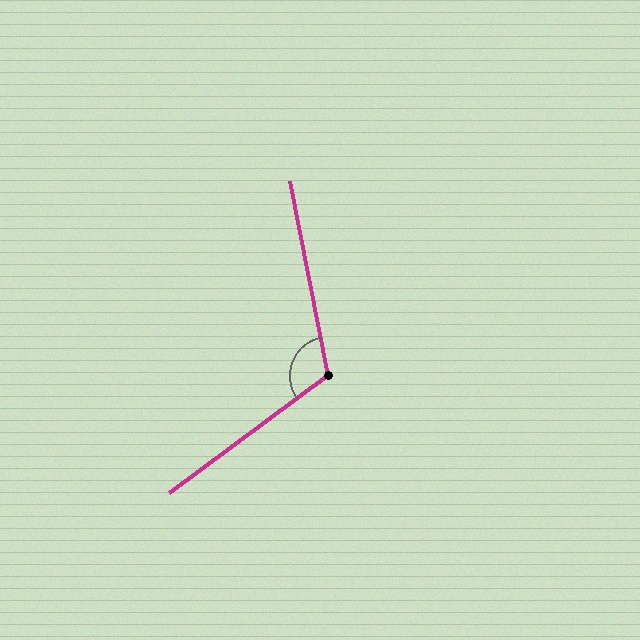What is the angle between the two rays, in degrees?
Approximately 115 degrees.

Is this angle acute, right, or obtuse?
It is obtuse.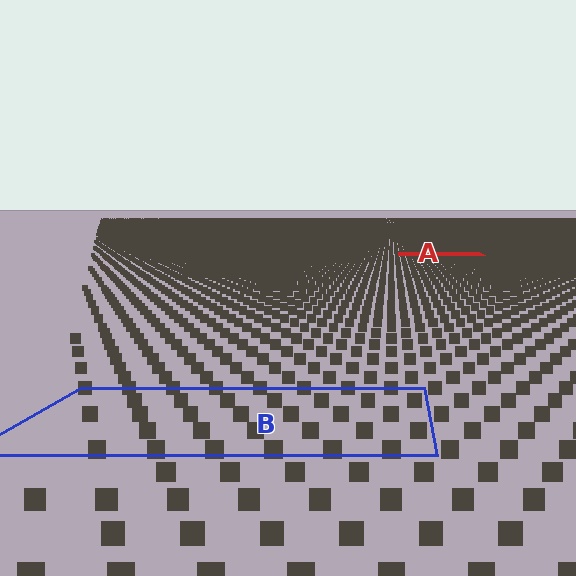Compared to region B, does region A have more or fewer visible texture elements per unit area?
Region A has more texture elements per unit area — they are packed more densely because it is farther away.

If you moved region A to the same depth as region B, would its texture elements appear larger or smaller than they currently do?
They would appear larger. At a closer depth, the same texture elements are projected at a bigger on-screen size.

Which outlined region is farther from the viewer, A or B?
Region A is farther from the viewer — the texture elements inside it appear smaller and more densely packed.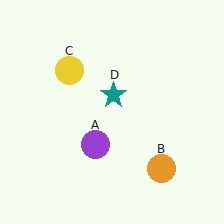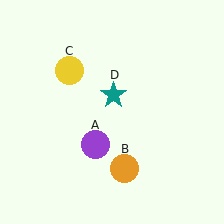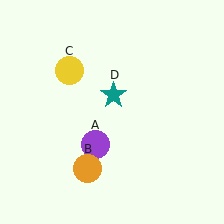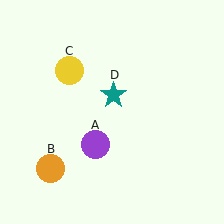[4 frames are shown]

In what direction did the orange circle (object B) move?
The orange circle (object B) moved left.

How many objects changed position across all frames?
1 object changed position: orange circle (object B).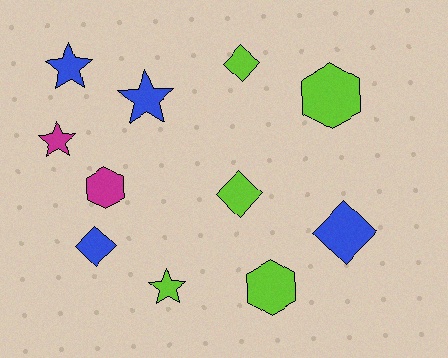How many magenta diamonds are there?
There are no magenta diamonds.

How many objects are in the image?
There are 11 objects.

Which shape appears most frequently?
Star, with 4 objects.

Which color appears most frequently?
Lime, with 5 objects.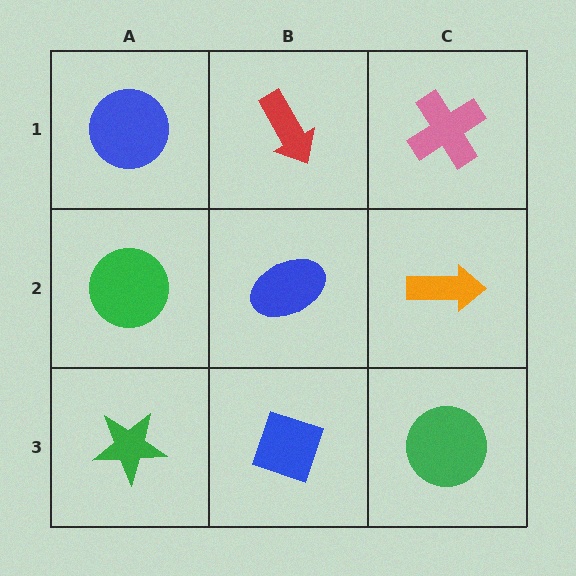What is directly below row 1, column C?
An orange arrow.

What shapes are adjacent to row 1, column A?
A green circle (row 2, column A), a red arrow (row 1, column B).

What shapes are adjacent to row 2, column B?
A red arrow (row 1, column B), a blue diamond (row 3, column B), a green circle (row 2, column A), an orange arrow (row 2, column C).